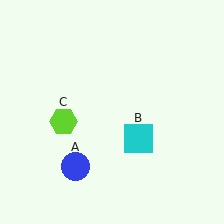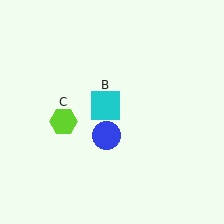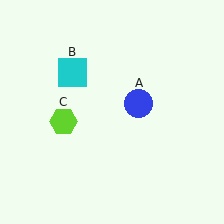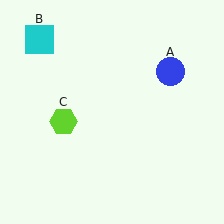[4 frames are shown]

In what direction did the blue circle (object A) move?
The blue circle (object A) moved up and to the right.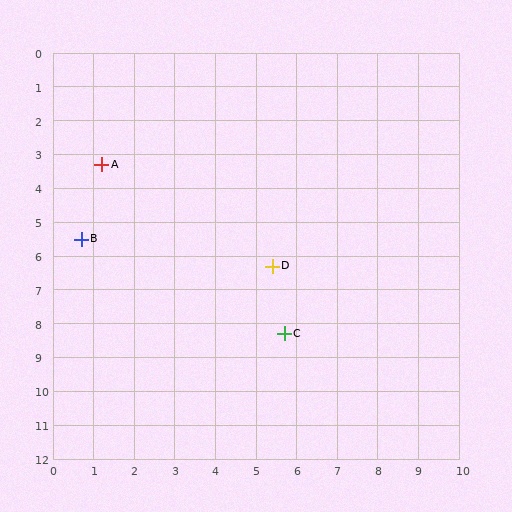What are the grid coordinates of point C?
Point C is at approximately (5.7, 8.3).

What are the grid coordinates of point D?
Point D is at approximately (5.4, 6.3).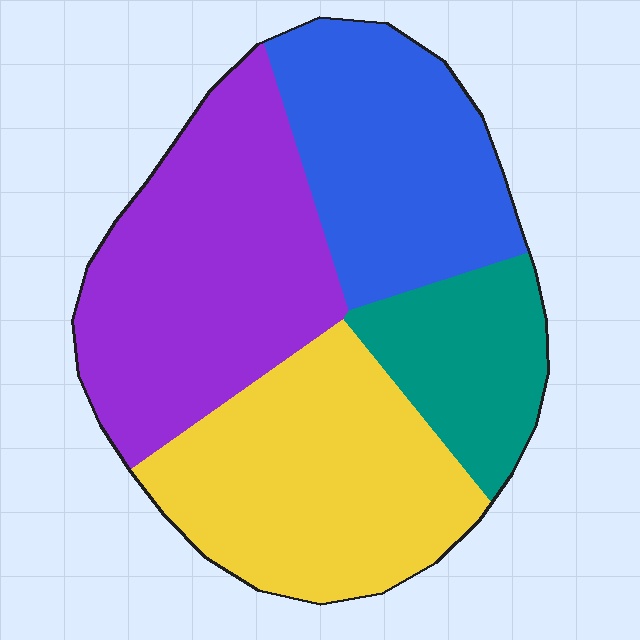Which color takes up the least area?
Teal, at roughly 15%.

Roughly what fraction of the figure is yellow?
Yellow covers roughly 30% of the figure.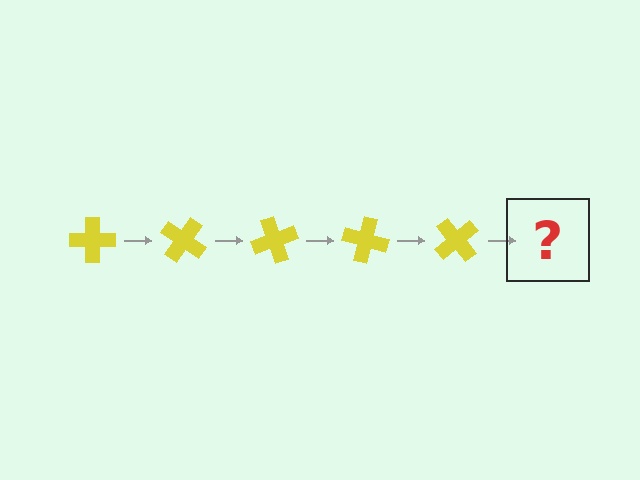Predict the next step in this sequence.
The next step is a yellow cross rotated 175 degrees.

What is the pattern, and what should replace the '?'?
The pattern is that the cross rotates 35 degrees each step. The '?' should be a yellow cross rotated 175 degrees.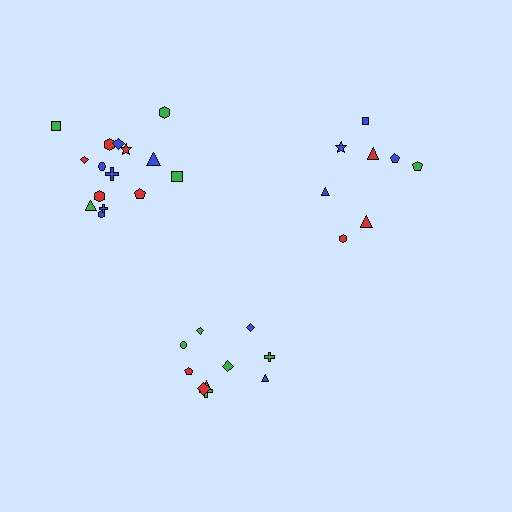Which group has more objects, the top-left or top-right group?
The top-left group.